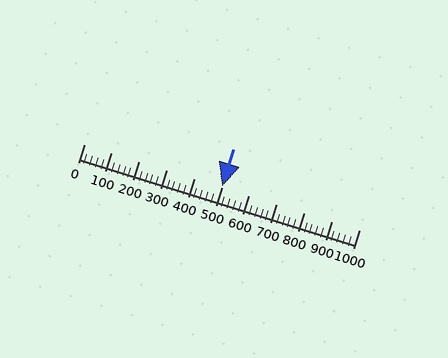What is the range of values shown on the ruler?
The ruler shows values from 0 to 1000.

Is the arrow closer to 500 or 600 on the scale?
The arrow is closer to 500.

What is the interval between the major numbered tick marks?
The major tick marks are spaced 100 units apart.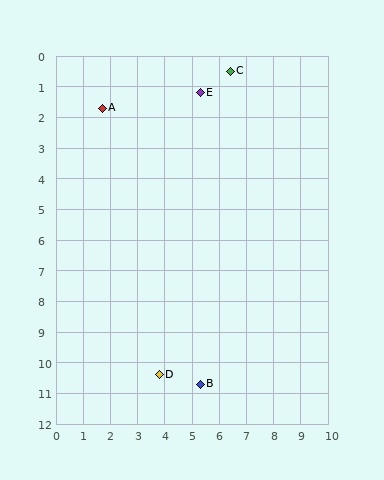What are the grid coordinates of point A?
Point A is at approximately (1.7, 1.7).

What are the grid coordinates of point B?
Point B is at approximately (5.3, 10.7).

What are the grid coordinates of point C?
Point C is at approximately (6.4, 0.5).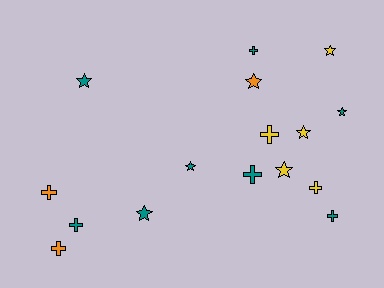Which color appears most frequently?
Teal, with 8 objects.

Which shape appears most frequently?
Cross, with 8 objects.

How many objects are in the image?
There are 16 objects.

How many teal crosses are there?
There are 4 teal crosses.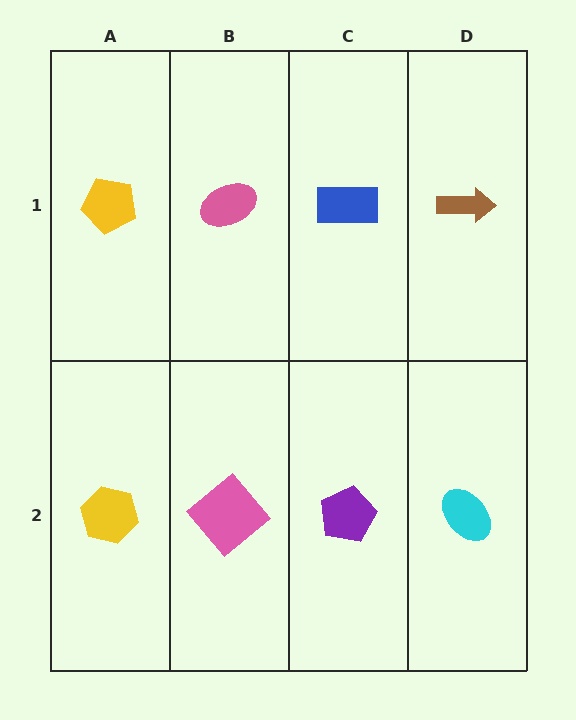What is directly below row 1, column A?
A yellow hexagon.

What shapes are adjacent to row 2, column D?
A brown arrow (row 1, column D), a purple pentagon (row 2, column C).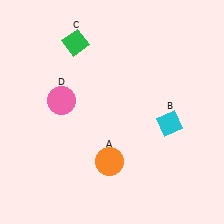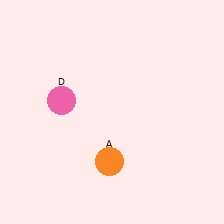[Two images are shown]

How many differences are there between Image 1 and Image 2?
There are 2 differences between the two images.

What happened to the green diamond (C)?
The green diamond (C) was removed in Image 2. It was in the top-left area of Image 1.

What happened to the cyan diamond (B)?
The cyan diamond (B) was removed in Image 2. It was in the bottom-right area of Image 1.